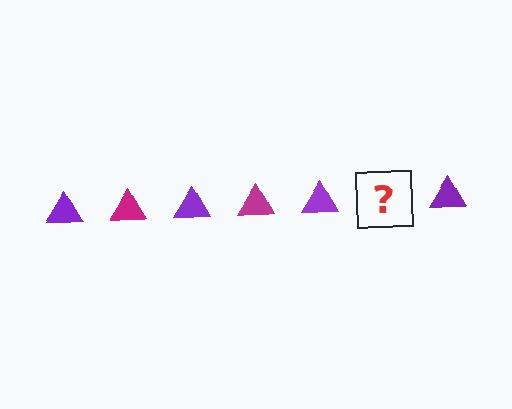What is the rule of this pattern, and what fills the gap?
The rule is that the pattern cycles through purple, magenta triangles. The gap should be filled with a magenta triangle.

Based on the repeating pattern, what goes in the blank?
The blank should be a magenta triangle.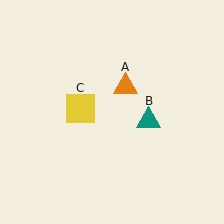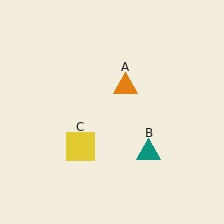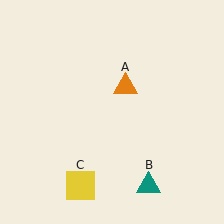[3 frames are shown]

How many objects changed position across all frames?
2 objects changed position: teal triangle (object B), yellow square (object C).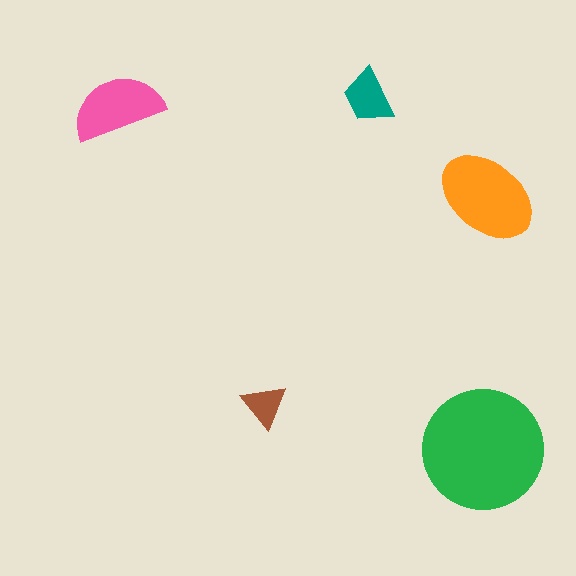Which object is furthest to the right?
The orange ellipse is rightmost.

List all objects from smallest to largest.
The brown triangle, the teal trapezoid, the pink semicircle, the orange ellipse, the green circle.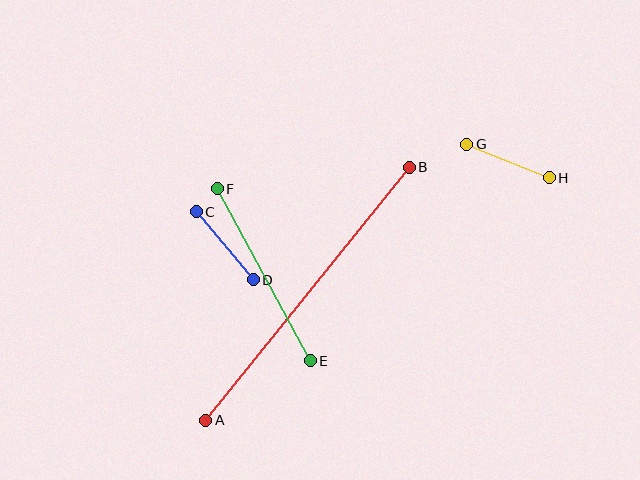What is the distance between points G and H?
The distance is approximately 89 pixels.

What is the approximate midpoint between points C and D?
The midpoint is at approximately (225, 246) pixels.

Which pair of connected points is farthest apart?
Points A and B are farthest apart.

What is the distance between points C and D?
The distance is approximately 89 pixels.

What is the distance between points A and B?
The distance is approximately 325 pixels.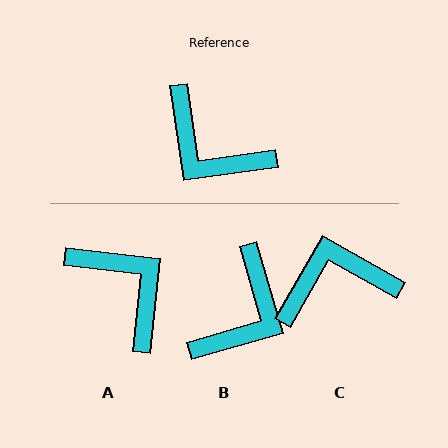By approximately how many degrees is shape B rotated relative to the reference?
Approximately 98 degrees counter-clockwise.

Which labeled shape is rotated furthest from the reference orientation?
A, about 165 degrees away.